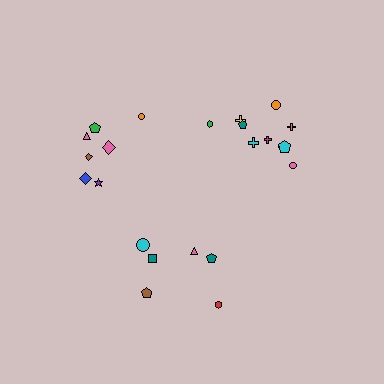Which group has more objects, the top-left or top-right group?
The top-right group.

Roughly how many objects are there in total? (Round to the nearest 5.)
Roughly 25 objects in total.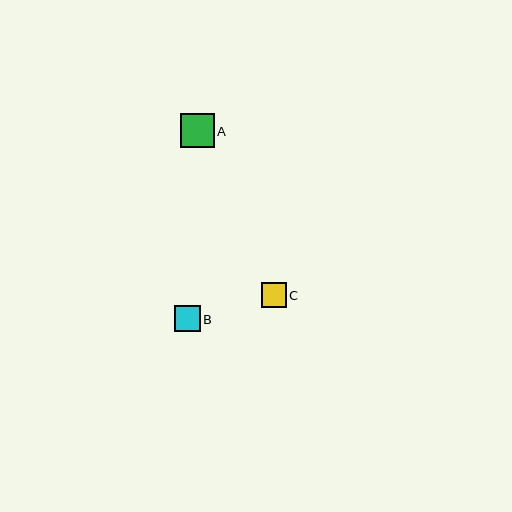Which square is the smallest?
Square C is the smallest with a size of approximately 24 pixels.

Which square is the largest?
Square A is the largest with a size of approximately 34 pixels.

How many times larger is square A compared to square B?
Square A is approximately 1.3 times the size of square B.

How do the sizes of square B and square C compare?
Square B and square C are approximately the same size.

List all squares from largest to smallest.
From largest to smallest: A, B, C.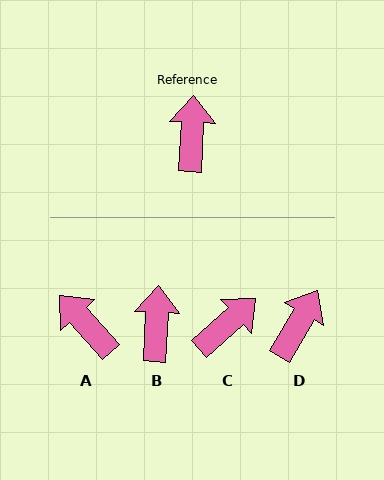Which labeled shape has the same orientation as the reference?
B.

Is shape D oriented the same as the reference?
No, it is off by about 27 degrees.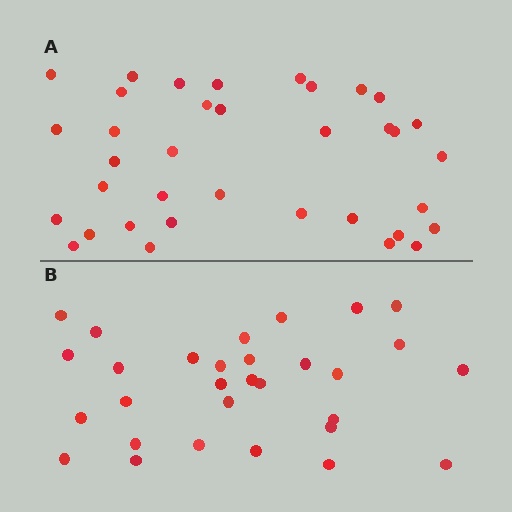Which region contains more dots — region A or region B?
Region A (the top region) has more dots.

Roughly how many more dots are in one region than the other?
Region A has about 6 more dots than region B.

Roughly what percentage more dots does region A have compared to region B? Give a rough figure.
About 20% more.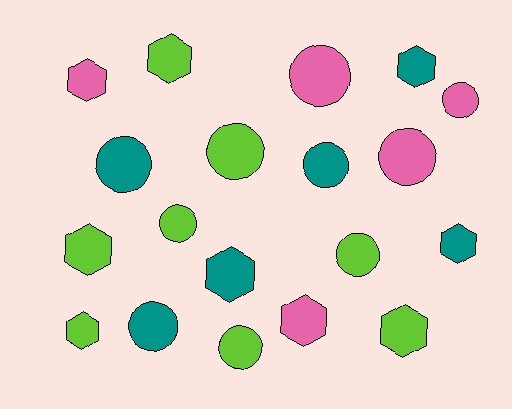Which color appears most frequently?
Lime, with 8 objects.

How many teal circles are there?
There are 3 teal circles.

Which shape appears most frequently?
Circle, with 10 objects.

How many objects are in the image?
There are 19 objects.